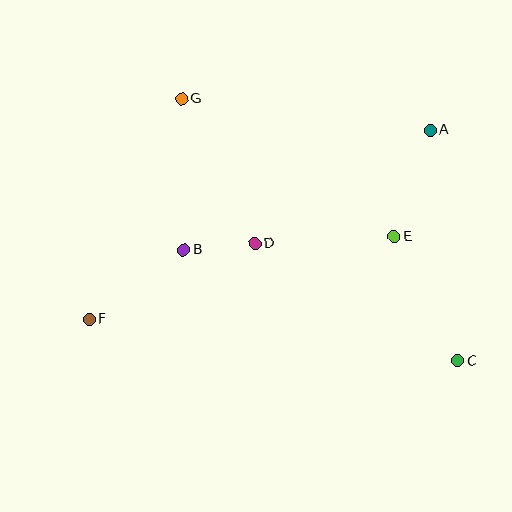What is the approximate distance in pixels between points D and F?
The distance between D and F is approximately 182 pixels.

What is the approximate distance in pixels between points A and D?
The distance between A and D is approximately 209 pixels.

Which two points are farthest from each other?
Points A and F are farthest from each other.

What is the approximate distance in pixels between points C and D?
The distance between C and D is approximately 234 pixels.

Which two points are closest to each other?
Points B and D are closest to each other.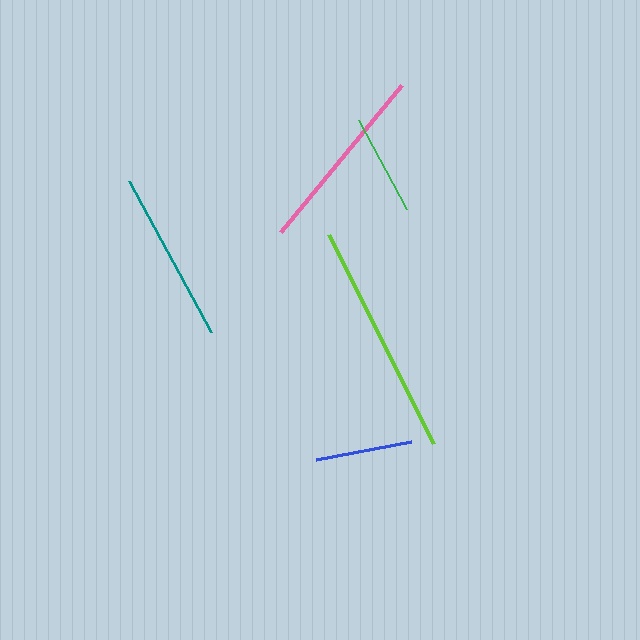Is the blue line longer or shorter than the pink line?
The pink line is longer than the blue line.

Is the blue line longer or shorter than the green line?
The green line is longer than the blue line.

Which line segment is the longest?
The lime line is the longest at approximately 234 pixels.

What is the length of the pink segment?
The pink segment is approximately 191 pixels long.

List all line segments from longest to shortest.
From longest to shortest: lime, pink, teal, green, blue.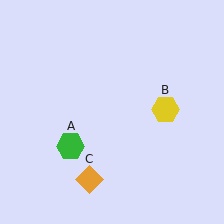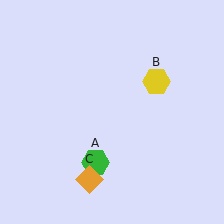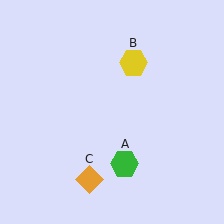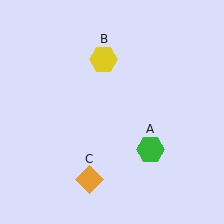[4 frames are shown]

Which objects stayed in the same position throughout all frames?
Orange diamond (object C) remained stationary.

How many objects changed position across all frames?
2 objects changed position: green hexagon (object A), yellow hexagon (object B).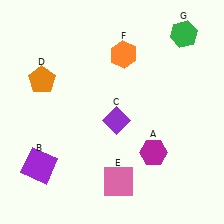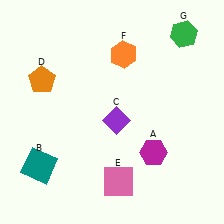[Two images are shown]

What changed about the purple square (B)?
In Image 1, B is purple. In Image 2, it changed to teal.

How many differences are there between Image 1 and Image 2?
There is 1 difference between the two images.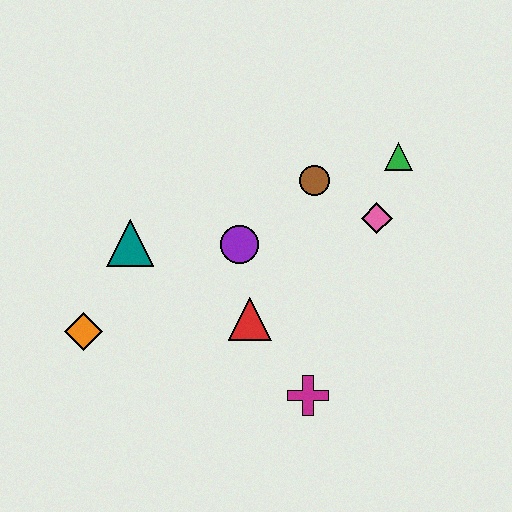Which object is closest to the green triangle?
The pink diamond is closest to the green triangle.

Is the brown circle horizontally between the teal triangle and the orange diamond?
No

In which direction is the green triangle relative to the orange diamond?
The green triangle is to the right of the orange diamond.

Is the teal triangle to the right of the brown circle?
No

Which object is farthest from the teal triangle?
The green triangle is farthest from the teal triangle.